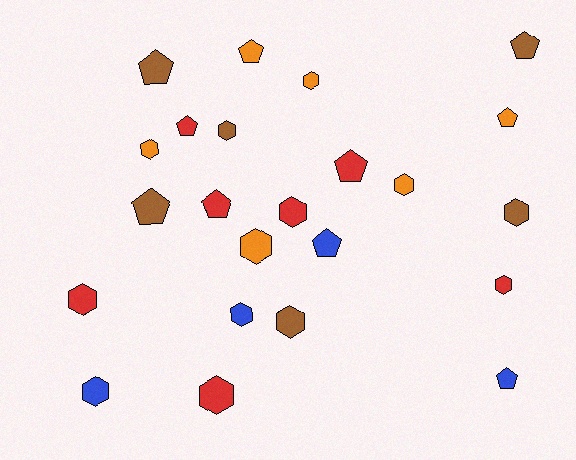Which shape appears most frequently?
Hexagon, with 13 objects.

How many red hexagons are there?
There are 4 red hexagons.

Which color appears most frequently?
Red, with 7 objects.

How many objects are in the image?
There are 23 objects.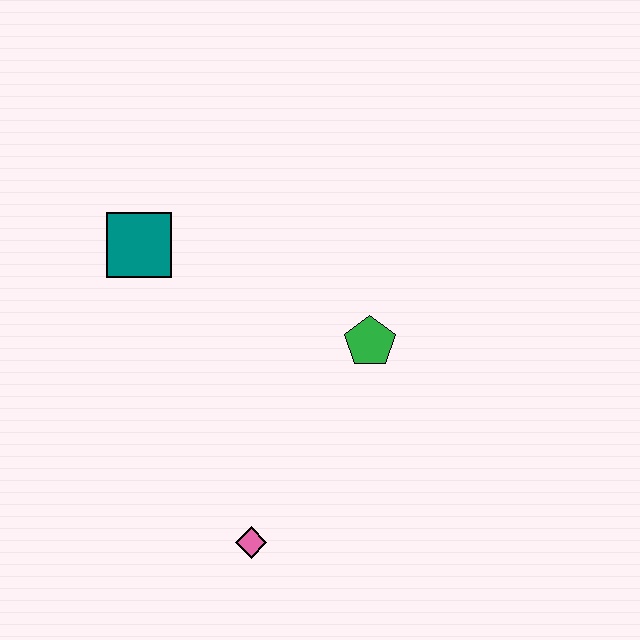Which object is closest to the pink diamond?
The green pentagon is closest to the pink diamond.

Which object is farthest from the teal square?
The pink diamond is farthest from the teal square.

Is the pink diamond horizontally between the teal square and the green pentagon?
Yes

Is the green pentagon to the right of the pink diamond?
Yes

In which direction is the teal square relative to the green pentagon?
The teal square is to the left of the green pentagon.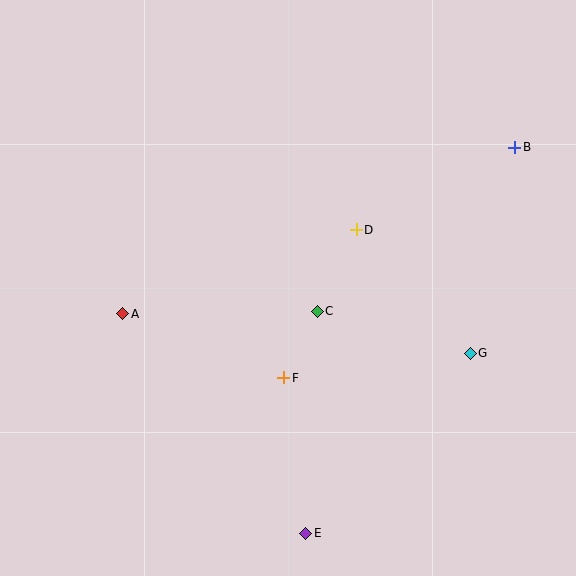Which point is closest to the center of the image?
Point C at (317, 311) is closest to the center.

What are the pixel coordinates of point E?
Point E is at (306, 533).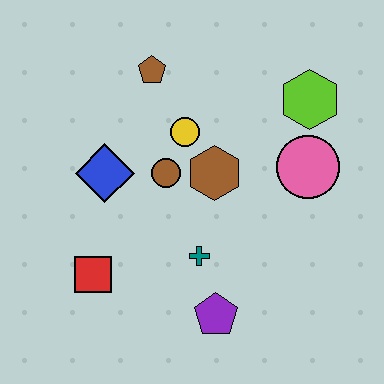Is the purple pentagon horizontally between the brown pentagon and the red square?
No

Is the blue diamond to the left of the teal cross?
Yes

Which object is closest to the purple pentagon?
The teal cross is closest to the purple pentagon.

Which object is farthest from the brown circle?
The lime hexagon is farthest from the brown circle.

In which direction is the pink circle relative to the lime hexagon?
The pink circle is below the lime hexagon.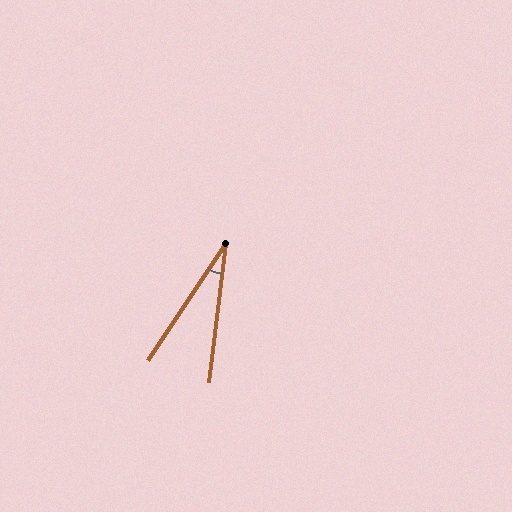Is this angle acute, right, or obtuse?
It is acute.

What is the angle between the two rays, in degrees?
Approximately 27 degrees.